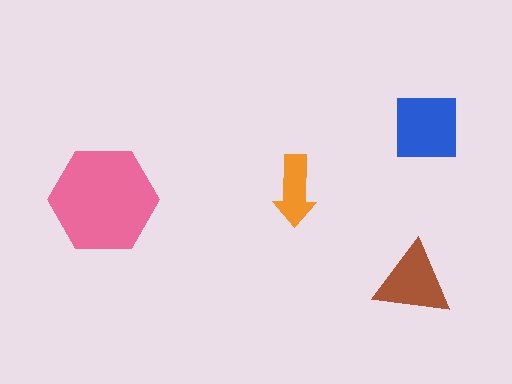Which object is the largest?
The pink hexagon.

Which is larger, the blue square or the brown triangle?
The blue square.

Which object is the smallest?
The orange arrow.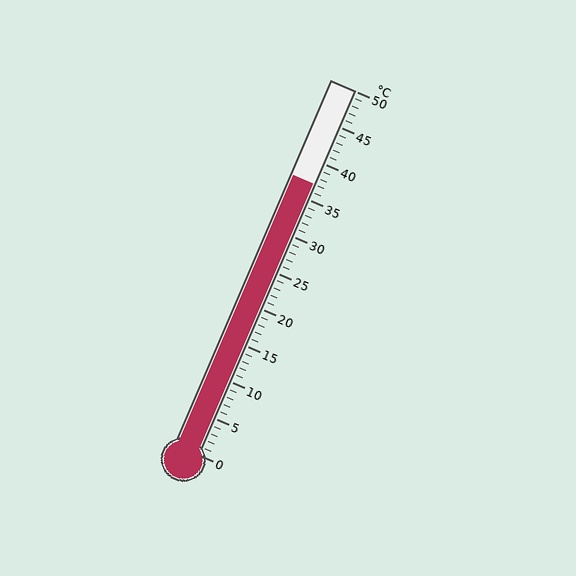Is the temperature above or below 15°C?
The temperature is above 15°C.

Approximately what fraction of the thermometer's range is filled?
The thermometer is filled to approximately 75% of its range.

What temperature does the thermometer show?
The thermometer shows approximately 37°C.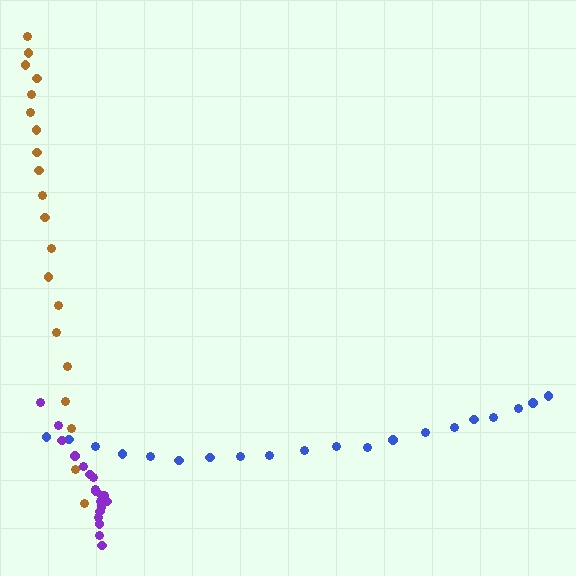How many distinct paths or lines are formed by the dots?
There are 3 distinct paths.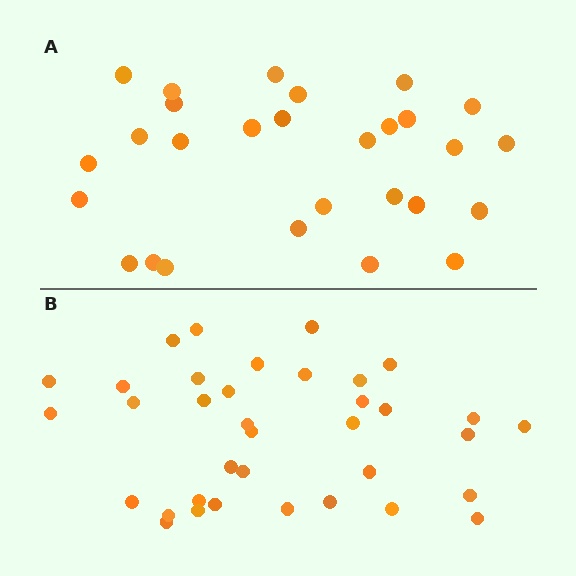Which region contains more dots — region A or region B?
Region B (the bottom region) has more dots.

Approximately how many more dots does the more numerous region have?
Region B has roughly 8 or so more dots than region A.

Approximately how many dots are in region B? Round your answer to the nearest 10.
About 40 dots. (The exact count is 36, which rounds to 40.)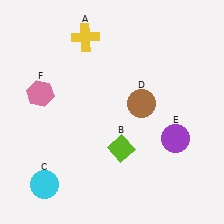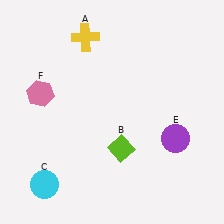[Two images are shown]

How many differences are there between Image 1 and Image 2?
There is 1 difference between the two images.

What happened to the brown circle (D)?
The brown circle (D) was removed in Image 2. It was in the top-right area of Image 1.